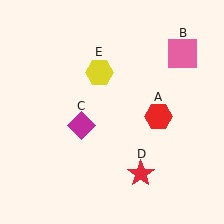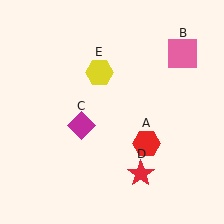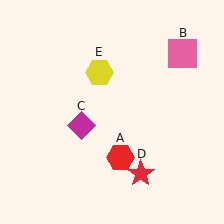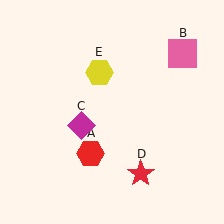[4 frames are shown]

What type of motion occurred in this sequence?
The red hexagon (object A) rotated clockwise around the center of the scene.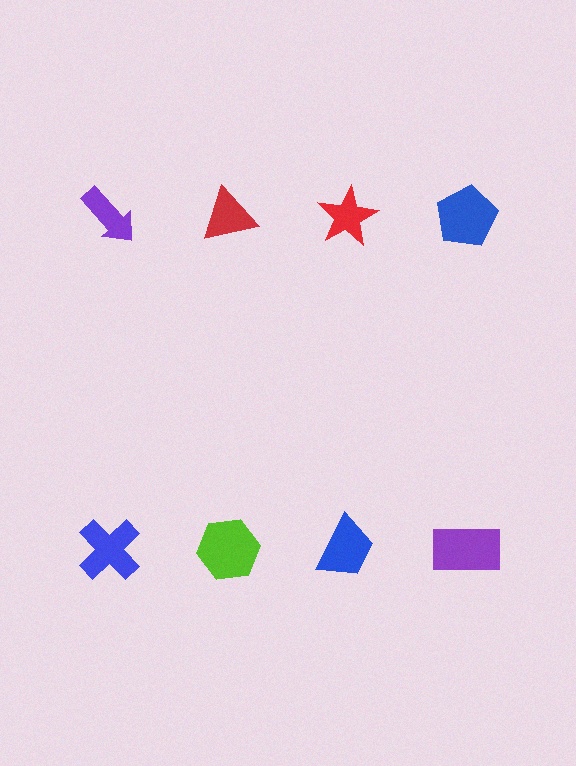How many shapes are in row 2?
4 shapes.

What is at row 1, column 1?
A purple arrow.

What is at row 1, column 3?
A red star.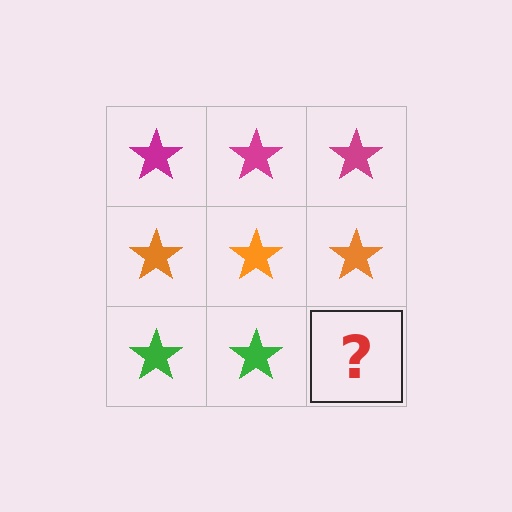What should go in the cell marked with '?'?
The missing cell should contain a green star.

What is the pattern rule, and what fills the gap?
The rule is that each row has a consistent color. The gap should be filled with a green star.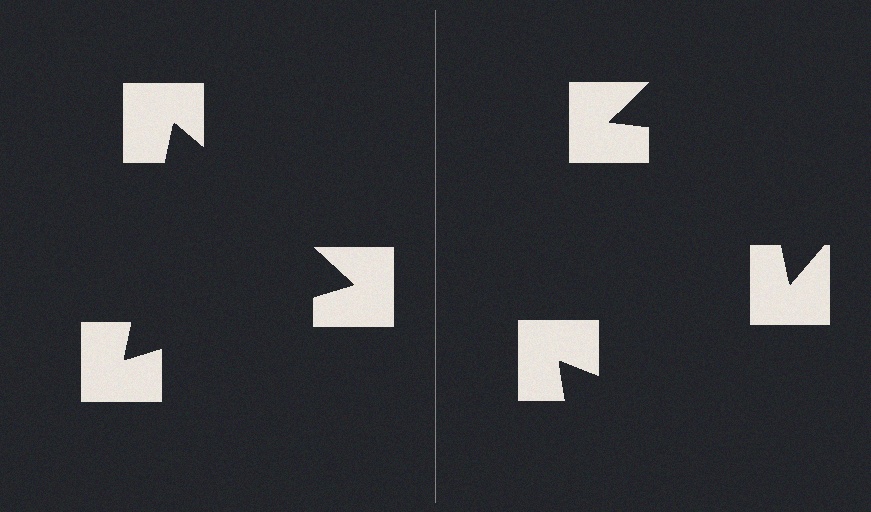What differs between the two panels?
The notched squares are positioned identically on both sides; only the wedge orientations differ. On the left they align to a triangle; on the right they are misaligned.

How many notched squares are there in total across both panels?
6 — 3 on each side.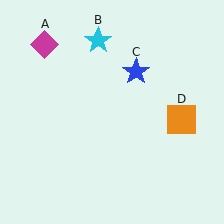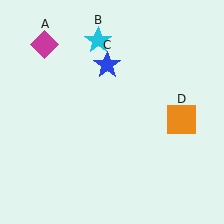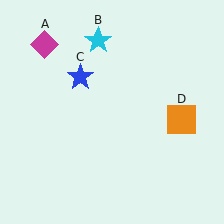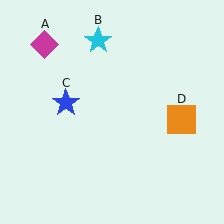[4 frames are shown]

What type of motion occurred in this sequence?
The blue star (object C) rotated counterclockwise around the center of the scene.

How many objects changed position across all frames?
1 object changed position: blue star (object C).